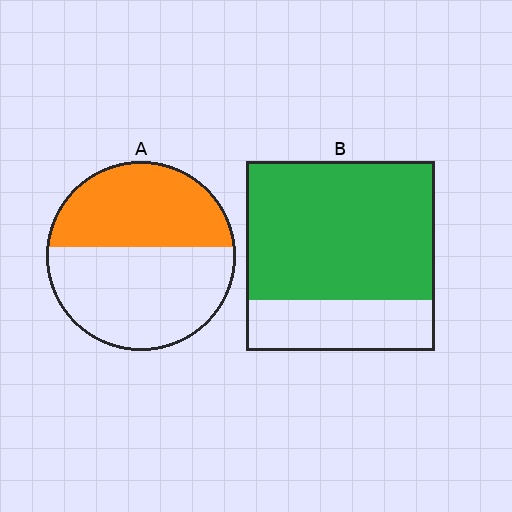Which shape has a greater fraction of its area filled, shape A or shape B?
Shape B.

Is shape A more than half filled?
No.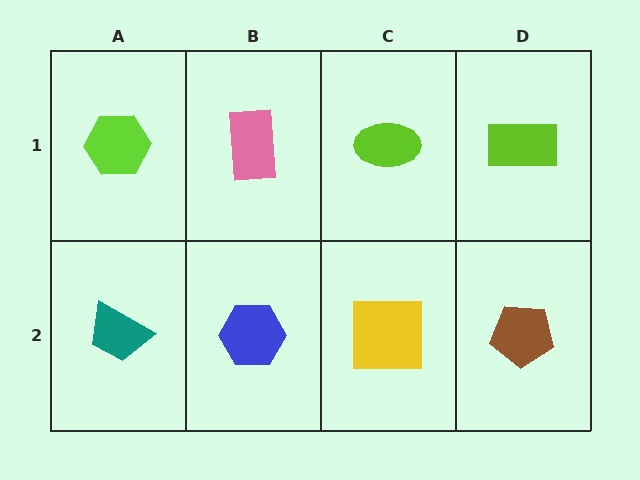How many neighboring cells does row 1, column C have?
3.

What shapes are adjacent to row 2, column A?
A lime hexagon (row 1, column A), a blue hexagon (row 2, column B).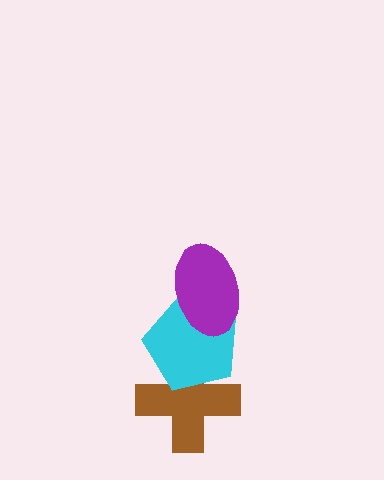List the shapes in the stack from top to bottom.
From top to bottom: the purple ellipse, the cyan pentagon, the brown cross.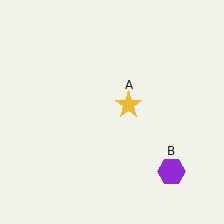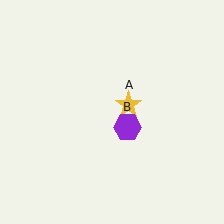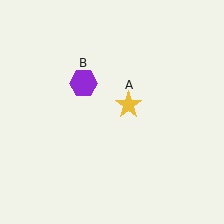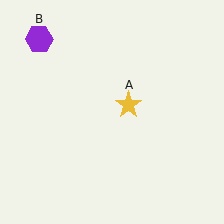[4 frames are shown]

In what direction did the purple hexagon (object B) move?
The purple hexagon (object B) moved up and to the left.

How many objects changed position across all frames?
1 object changed position: purple hexagon (object B).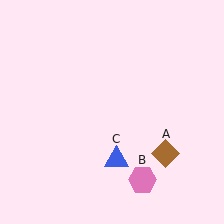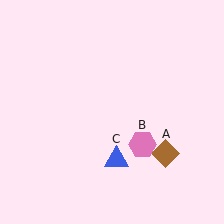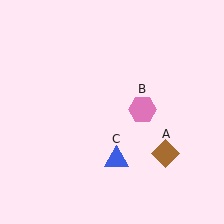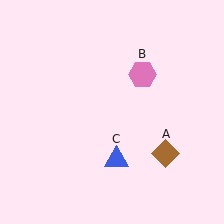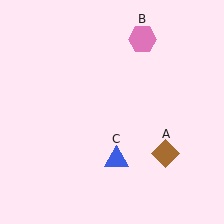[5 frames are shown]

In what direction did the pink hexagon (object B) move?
The pink hexagon (object B) moved up.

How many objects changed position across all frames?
1 object changed position: pink hexagon (object B).